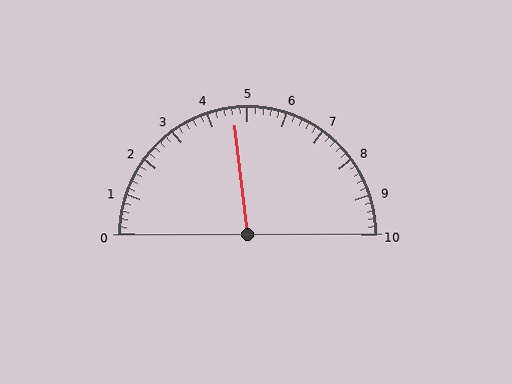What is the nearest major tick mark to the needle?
The nearest major tick mark is 5.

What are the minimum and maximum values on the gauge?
The gauge ranges from 0 to 10.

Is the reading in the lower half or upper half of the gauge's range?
The reading is in the lower half of the range (0 to 10).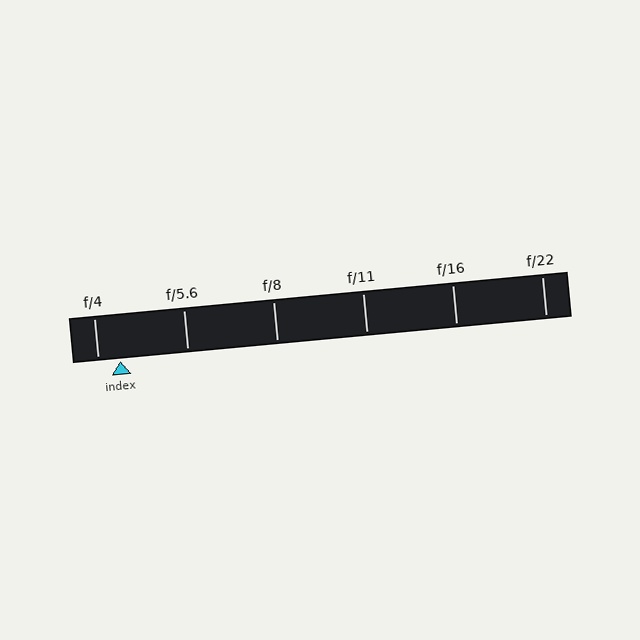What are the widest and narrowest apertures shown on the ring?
The widest aperture shown is f/4 and the narrowest is f/22.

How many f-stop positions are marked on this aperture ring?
There are 6 f-stop positions marked.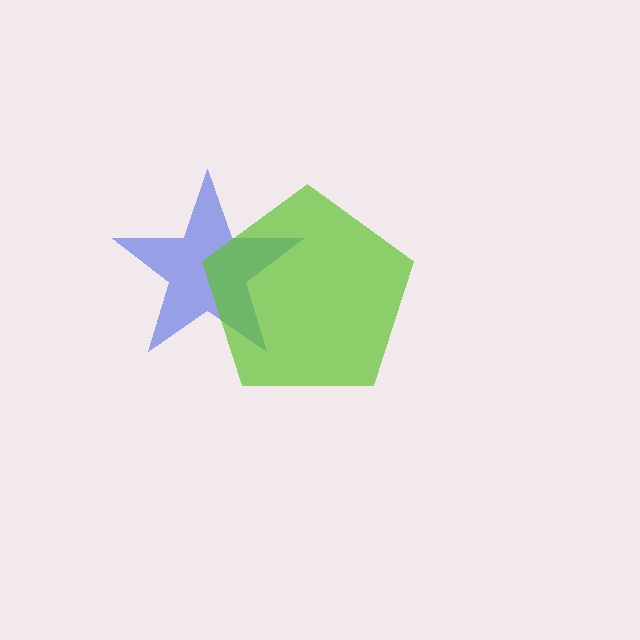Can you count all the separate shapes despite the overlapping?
Yes, there are 2 separate shapes.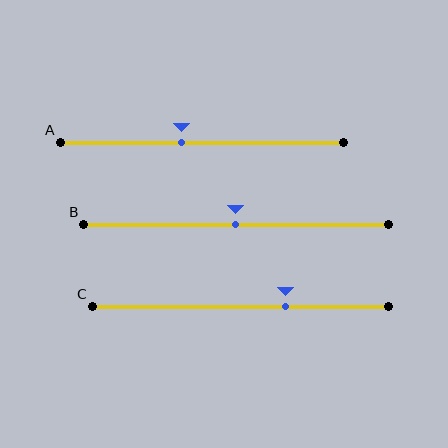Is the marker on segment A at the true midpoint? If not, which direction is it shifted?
No, the marker on segment A is shifted to the left by about 7% of the segment length.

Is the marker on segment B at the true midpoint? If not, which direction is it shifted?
Yes, the marker on segment B is at the true midpoint.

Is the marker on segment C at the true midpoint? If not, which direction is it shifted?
No, the marker on segment C is shifted to the right by about 15% of the segment length.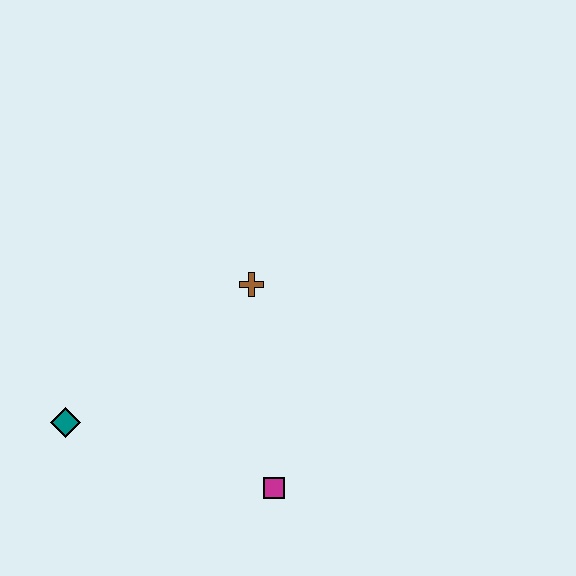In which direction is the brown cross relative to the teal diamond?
The brown cross is to the right of the teal diamond.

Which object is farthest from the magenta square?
The teal diamond is farthest from the magenta square.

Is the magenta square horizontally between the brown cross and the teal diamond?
No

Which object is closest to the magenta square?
The brown cross is closest to the magenta square.